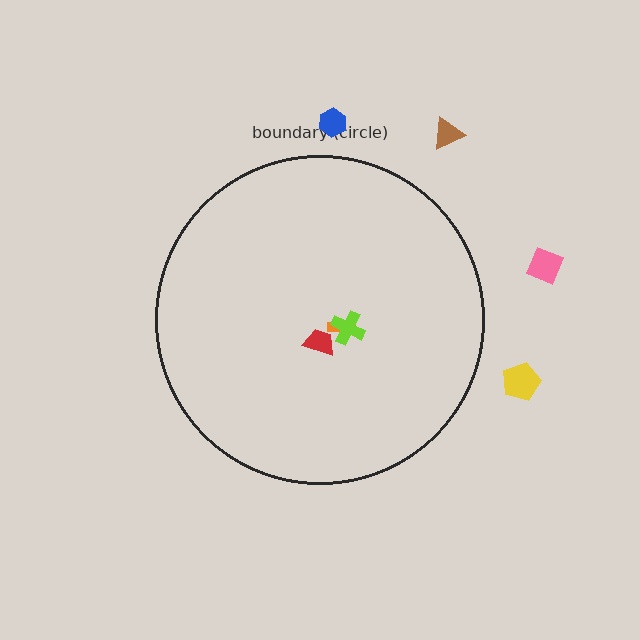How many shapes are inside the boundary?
3 inside, 4 outside.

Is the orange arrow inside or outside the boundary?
Inside.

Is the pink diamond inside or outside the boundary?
Outside.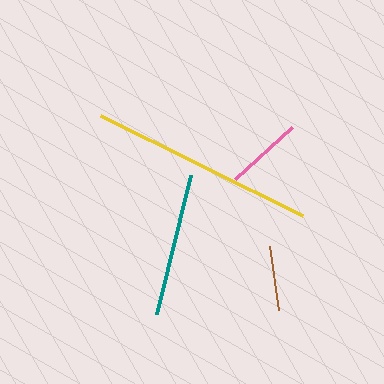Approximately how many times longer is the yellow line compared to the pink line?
The yellow line is approximately 2.9 times the length of the pink line.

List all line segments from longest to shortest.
From longest to shortest: yellow, teal, pink, brown.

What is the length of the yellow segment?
The yellow segment is approximately 225 pixels long.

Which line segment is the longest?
The yellow line is the longest at approximately 225 pixels.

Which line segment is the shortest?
The brown line is the shortest at approximately 65 pixels.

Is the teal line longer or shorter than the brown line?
The teal line is longer than the brown line.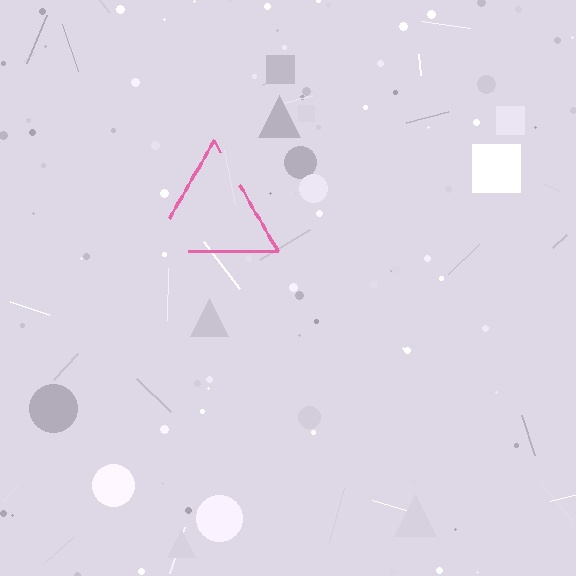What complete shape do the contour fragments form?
The contour fragments form a triangle.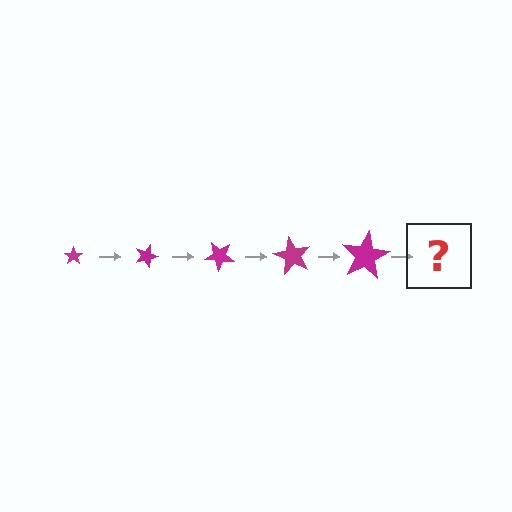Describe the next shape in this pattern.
It should be a star, larger than the previous one and rotated 100 degrees from the start.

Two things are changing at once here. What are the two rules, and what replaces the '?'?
The two rules are that the star grows larger each step and it rotates 20 degrees each step. The '?' should be a star, larger than the previous one and rotated 100 degrees from the start.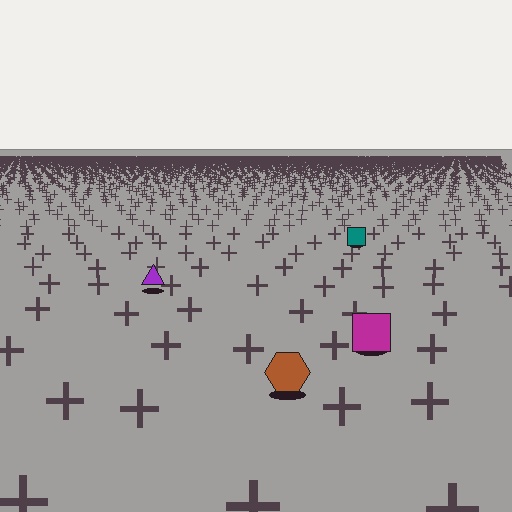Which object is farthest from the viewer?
The teal square is farthest from the viewer. It appears smaller and the ground texture around it is denser.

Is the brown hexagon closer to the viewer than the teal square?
Yes. The brown hexagon is closer — you can tell from the texture gradient: the ground texture is coarser near it.